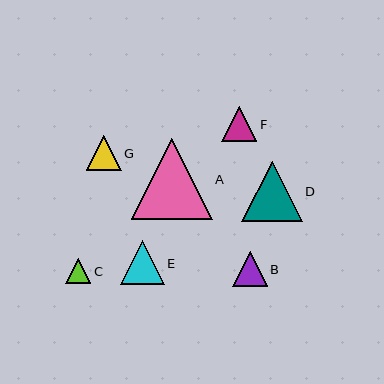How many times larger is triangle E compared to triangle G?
Triangle E is approximately 1.3 times the size of triangle G.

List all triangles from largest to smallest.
From largest to smallest: A, D, E, G, F, B, C.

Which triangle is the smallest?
Triangle C is the smallest with a size of approximately 25 pixels.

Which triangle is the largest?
Triangle A is the largest with a size of approximately 80 pixels.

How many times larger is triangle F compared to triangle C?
Triangle F is approximately 1.4 times the size of triangle C.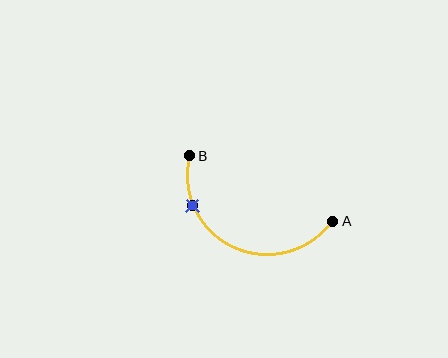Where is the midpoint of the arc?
The arc midpoint is the point on the curve farthest from the straight line joining A and B. It sits below that line.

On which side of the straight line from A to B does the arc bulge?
The arc bulges below the straight line connecting A and B.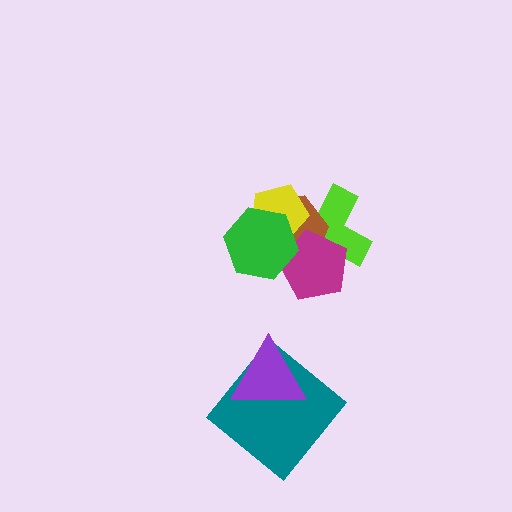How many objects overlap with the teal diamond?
1 object overlaps with the teal diamond.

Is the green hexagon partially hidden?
No, no other shape covers it.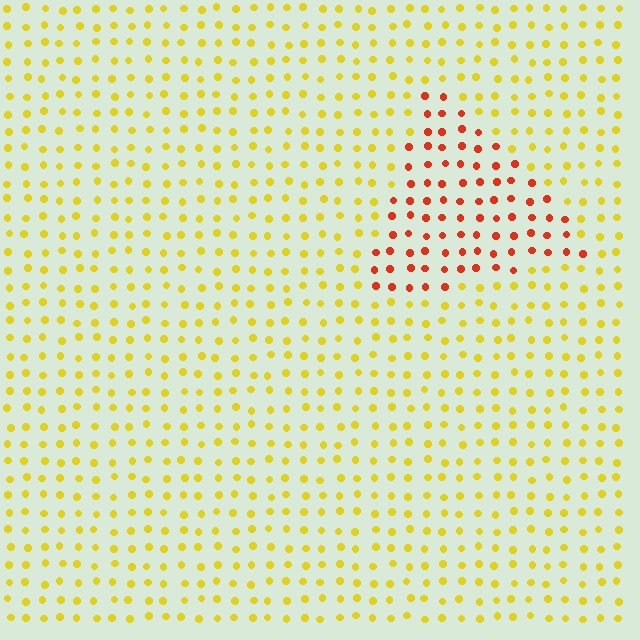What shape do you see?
I see a triangle.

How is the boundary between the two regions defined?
The boundary is defined purely by a slight shift in hue (about 49 degrees). Spacing, size, and orientation are identical on both sides.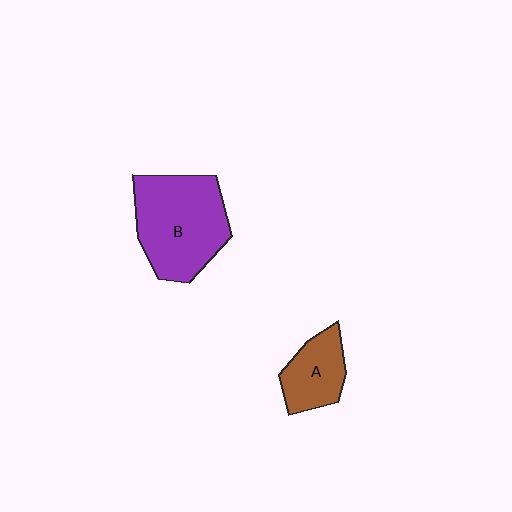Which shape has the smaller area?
Shape A (brown).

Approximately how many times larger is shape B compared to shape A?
Approximately 2.0 times.